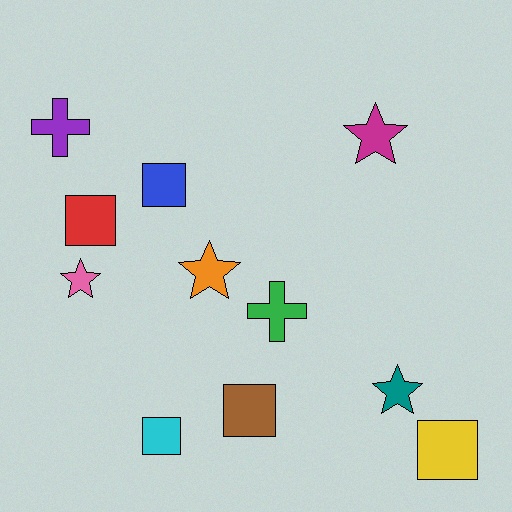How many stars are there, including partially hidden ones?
There are 4 stars.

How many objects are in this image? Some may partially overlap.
There are 11 objects.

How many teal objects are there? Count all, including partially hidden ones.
There is 1 teal object.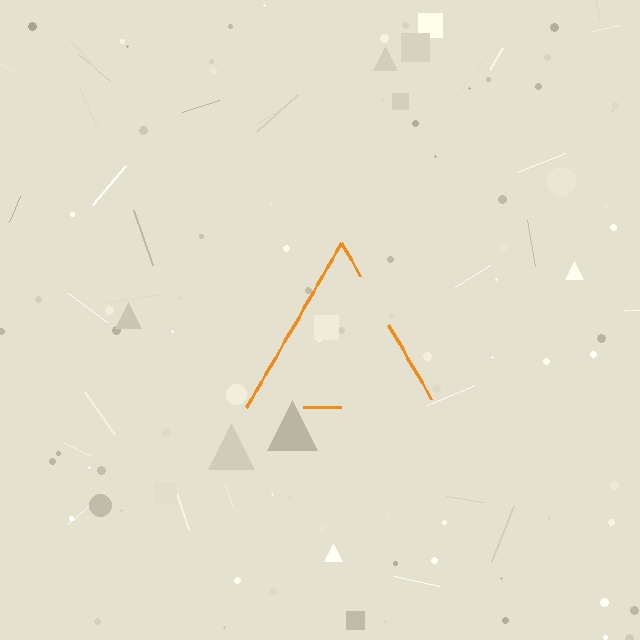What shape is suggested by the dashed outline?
The dashed outline suggests a triangle.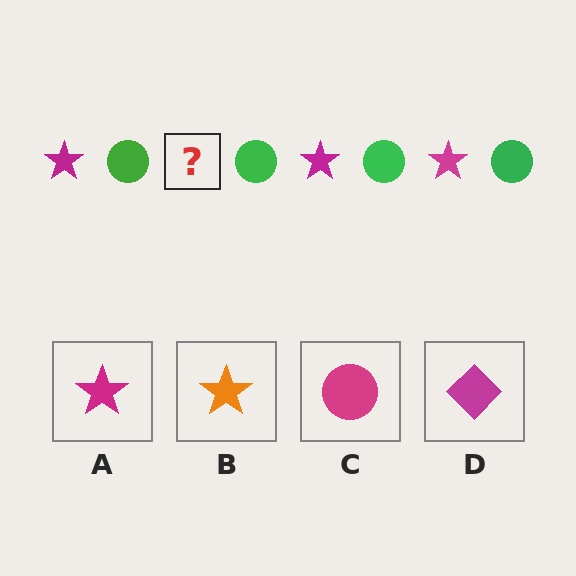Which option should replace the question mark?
Option A.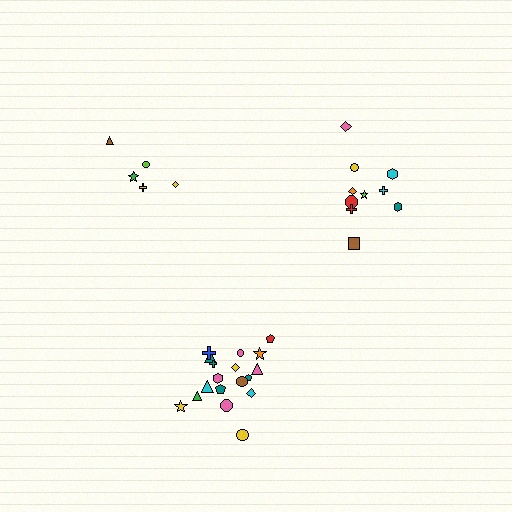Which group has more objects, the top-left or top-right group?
The top-right group.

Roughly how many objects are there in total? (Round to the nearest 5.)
Roughly 35 objects in total.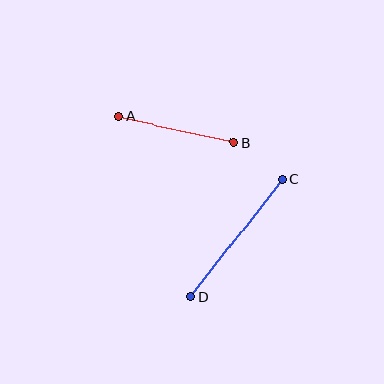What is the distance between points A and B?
The distance is approximately 117 pixels.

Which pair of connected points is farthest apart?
Points C and D are farthest apart.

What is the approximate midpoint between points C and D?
The midpoint is at approximately (236, 238) pixels.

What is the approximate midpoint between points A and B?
The midpoint is at approximately (176, 129) pixels.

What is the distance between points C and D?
The distance is approximately 149 pixels.